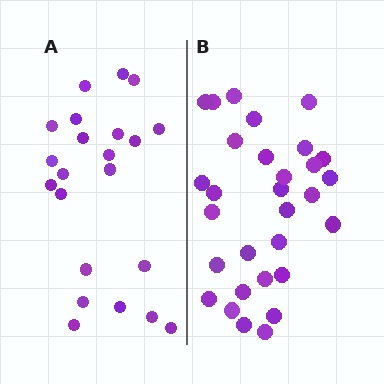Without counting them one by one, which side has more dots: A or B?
Region B (the right region) has more dots.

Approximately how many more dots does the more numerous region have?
Region B has roughly 8 or so more dots than region A.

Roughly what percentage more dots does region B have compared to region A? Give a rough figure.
About 35% more.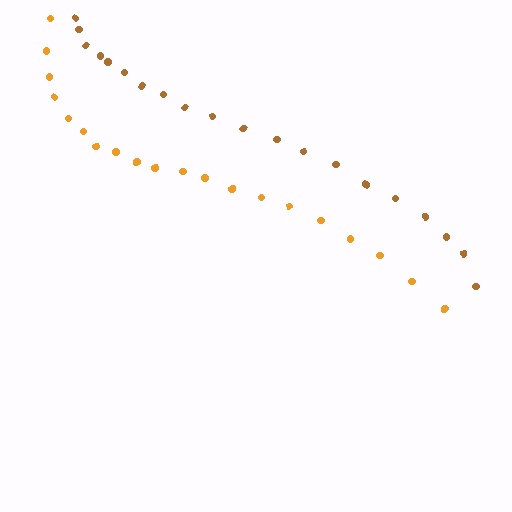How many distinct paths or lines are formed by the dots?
There are 2 distinct paths.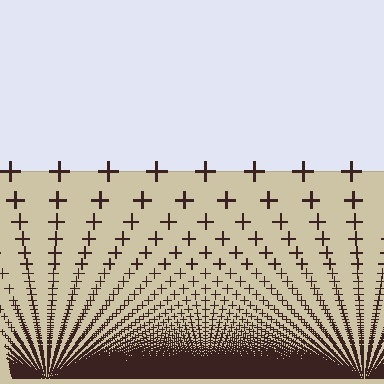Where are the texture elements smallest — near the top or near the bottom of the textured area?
Near the bottom.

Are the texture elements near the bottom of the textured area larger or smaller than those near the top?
Smaller. The gradient is inverted — elements near the bottom are smaller and denser.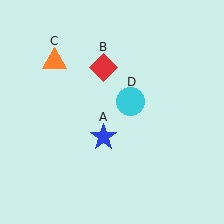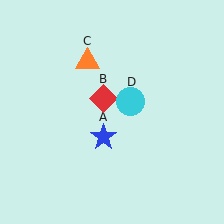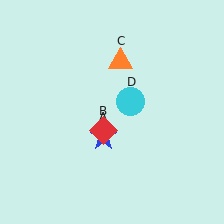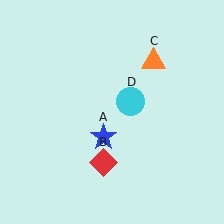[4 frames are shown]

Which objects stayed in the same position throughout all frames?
Blue star (object A) and cyan circle (object D) remained stationary.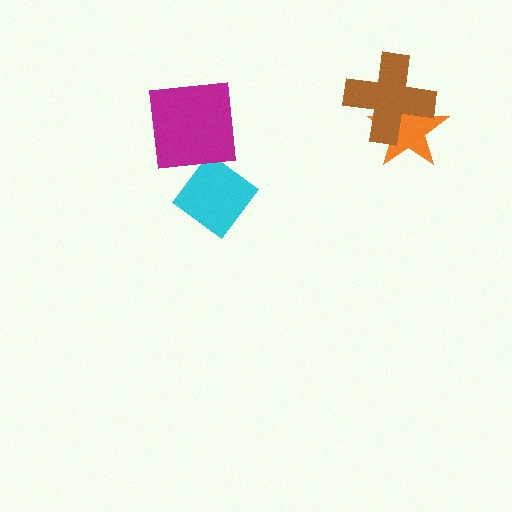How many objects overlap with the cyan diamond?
0 objects overlap with the cyan diamond.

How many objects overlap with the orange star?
1 object overlaps with the orange star.